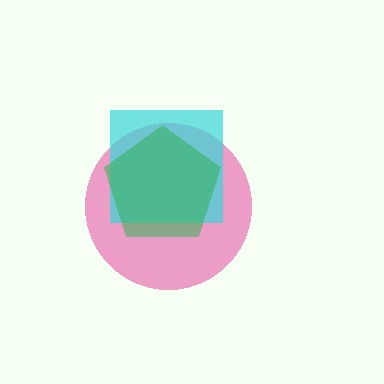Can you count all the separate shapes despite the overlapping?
Yes, there are 3 separate shapes.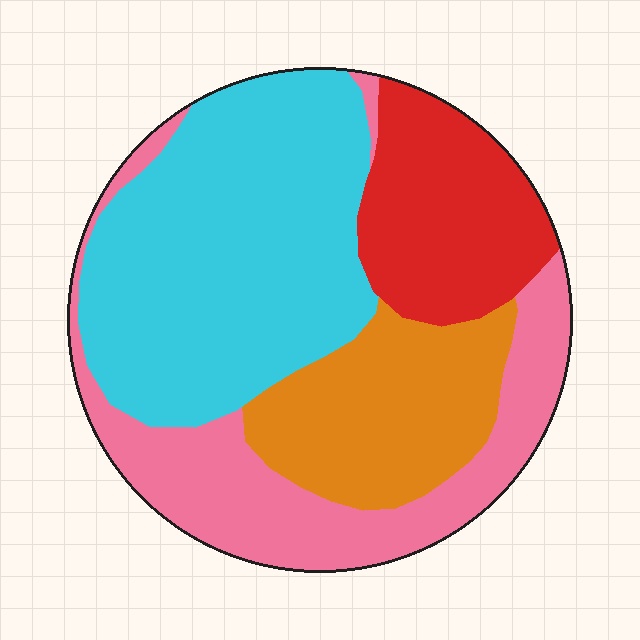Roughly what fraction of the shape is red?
Red covers roughly 15% of the shape.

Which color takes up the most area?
Cyan, at roughly 40%.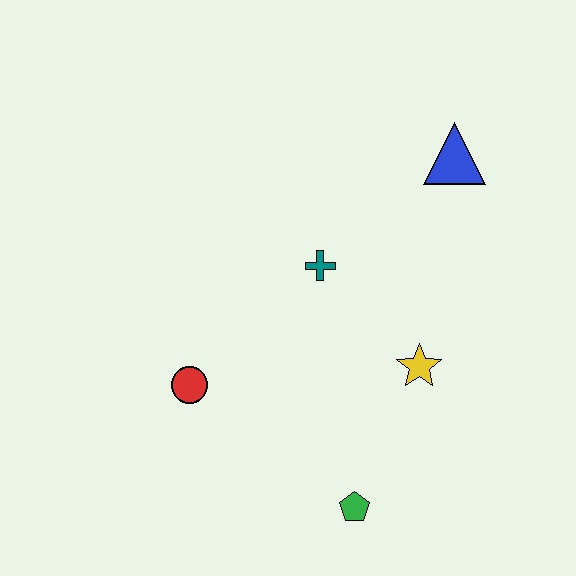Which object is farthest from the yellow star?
The red circle is farthest from the yellow star.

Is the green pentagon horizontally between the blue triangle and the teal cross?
Yes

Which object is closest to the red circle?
The teal cross is closest to the red circle.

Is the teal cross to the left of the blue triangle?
Yes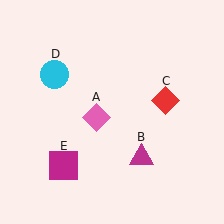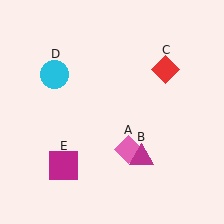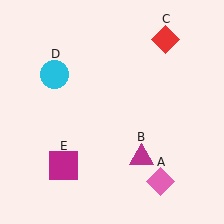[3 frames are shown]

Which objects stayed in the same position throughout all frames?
Magenta triangle (object B) and cyan circle (object D) and magenta square (object E) remained stationary.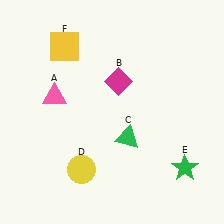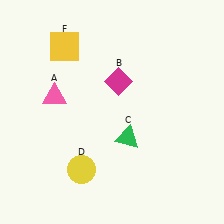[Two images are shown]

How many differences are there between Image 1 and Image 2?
There is 1 difference between the two images.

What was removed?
The green star (E) was removed in Image 2.